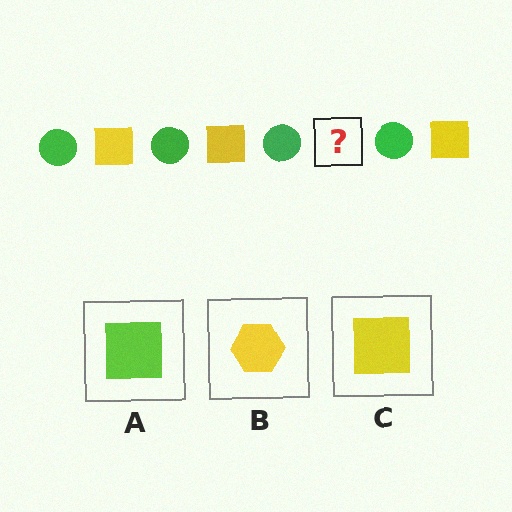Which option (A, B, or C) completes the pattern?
C.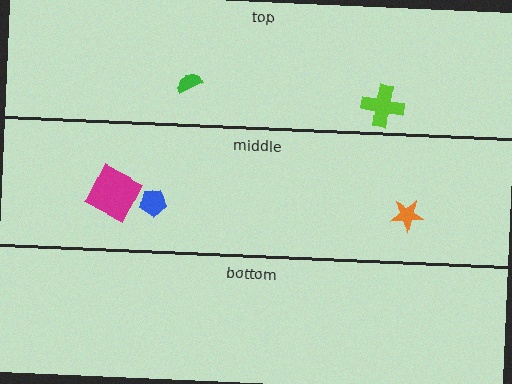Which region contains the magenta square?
The middle region.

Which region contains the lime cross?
The top region.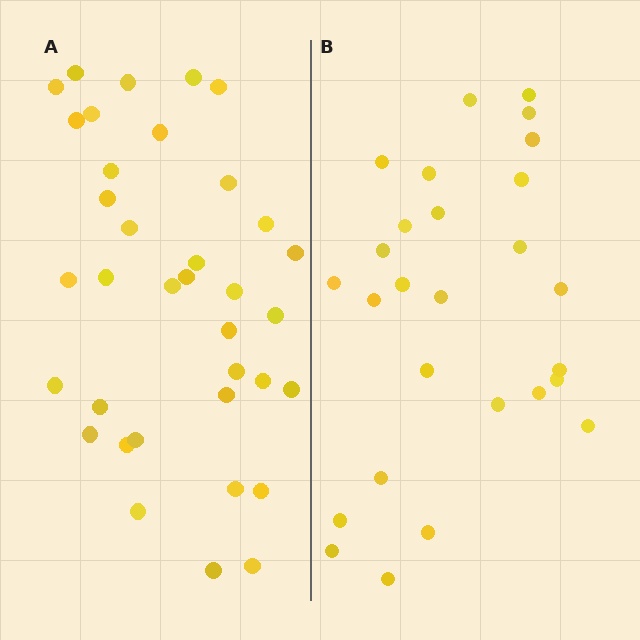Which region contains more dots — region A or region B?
Region A (the left region) has more dots.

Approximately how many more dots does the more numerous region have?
Region A has roughly 8 or so more dots than region B.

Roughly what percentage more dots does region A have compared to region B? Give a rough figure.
About 35% more.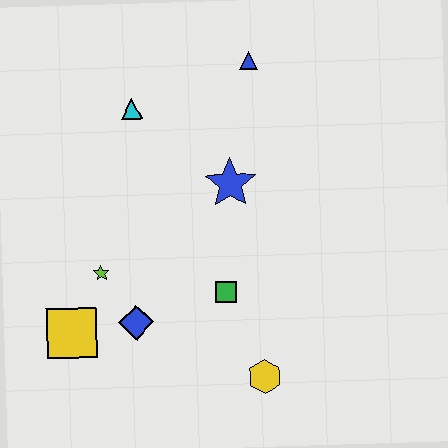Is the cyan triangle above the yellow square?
Yes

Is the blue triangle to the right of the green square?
Yes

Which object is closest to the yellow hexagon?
The green square is closest to the yellow hexagon.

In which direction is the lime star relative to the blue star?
The lime star is to the left of the blue star.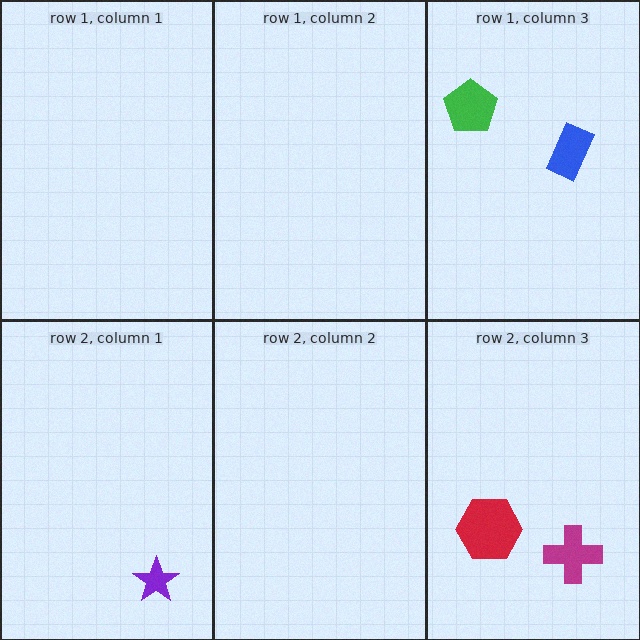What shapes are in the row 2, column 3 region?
The red hexagon, the magenta cross.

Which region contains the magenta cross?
The row 2, column 3 region.